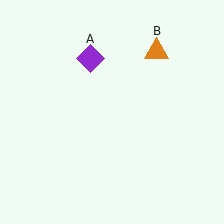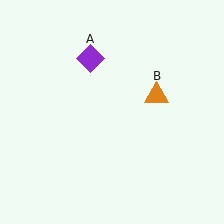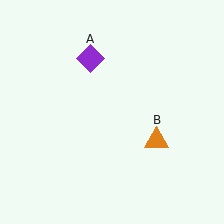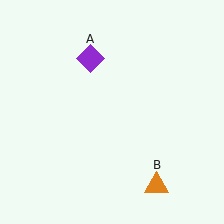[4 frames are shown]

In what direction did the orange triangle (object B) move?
The orange triangle (object B) moved down.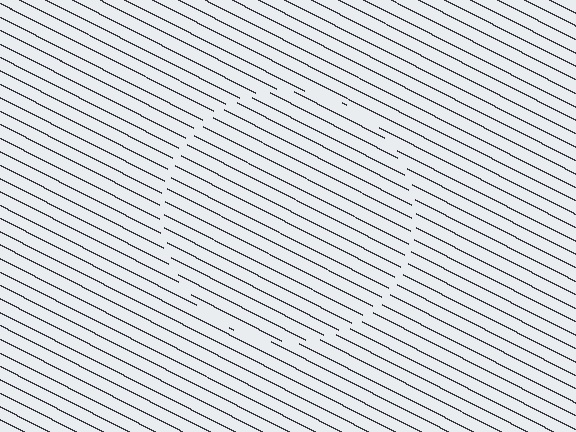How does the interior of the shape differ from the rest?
The interior of the shape contains the same grating, shifted by half a period — the contour is defined by the phase discontinuity where line-ends from the inner and outer gratings abut.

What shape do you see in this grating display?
An illusory circle. The interior of the shape contains the same grating, shifted by half a period — the contour is defined by the phase discontinuity where line-ends from the inner and outer gratings abut.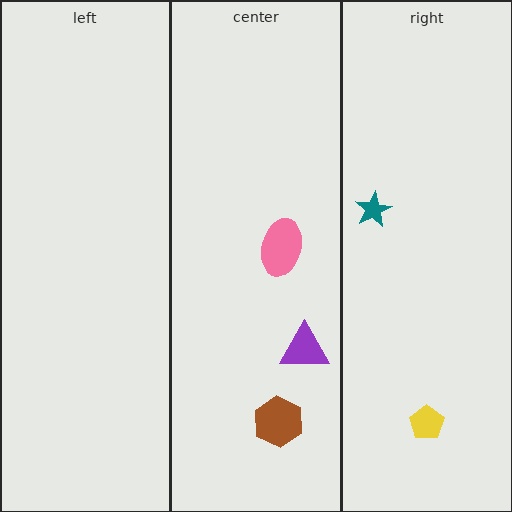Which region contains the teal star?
The right region.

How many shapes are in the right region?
2.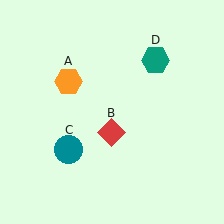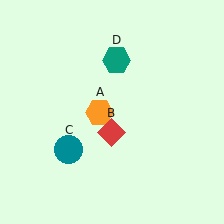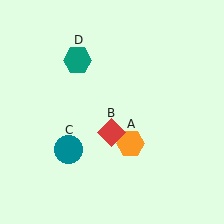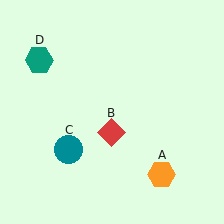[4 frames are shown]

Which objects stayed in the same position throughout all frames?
Red diamond (object B) and teal circle (object C) remained stationary.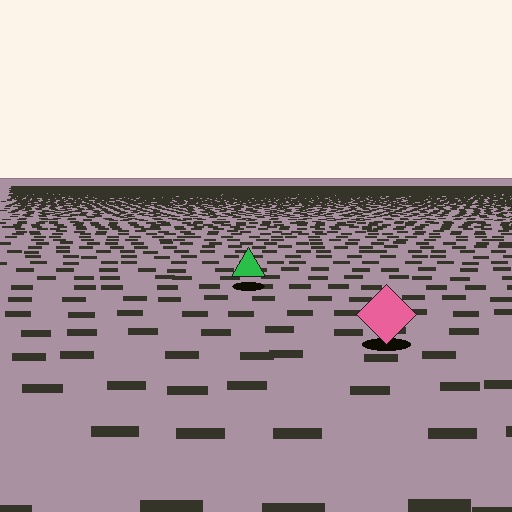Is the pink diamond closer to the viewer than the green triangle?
Yes. The pink diamond is closer — you can tell from the texture gradient: the ground texture is coarser near it.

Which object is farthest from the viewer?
The green triangle is farthest from the viewer. It appears smaller and the ground texture around it is denser.